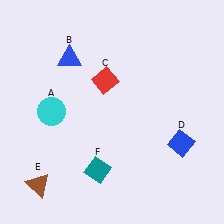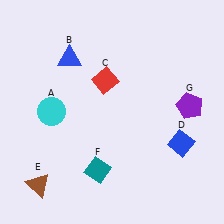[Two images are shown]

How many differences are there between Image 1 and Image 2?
There is 1 difference between the two images.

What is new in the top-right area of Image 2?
A purple pentagon (G) was added in the top-right area of Image 2.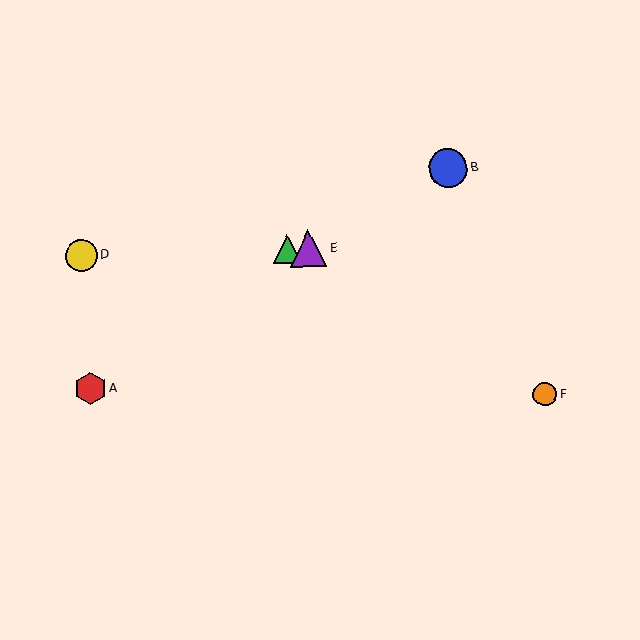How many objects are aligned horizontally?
3 objects (C, D, E) are aligned horizontally.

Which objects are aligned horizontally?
Objects C, D, E are aligned horizontally.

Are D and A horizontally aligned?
No, D is at y≈255 and A is at y≈389.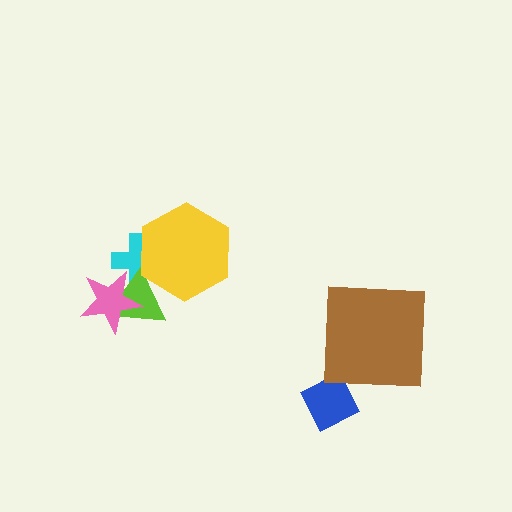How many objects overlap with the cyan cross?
3 objects overlap with the cyan cross.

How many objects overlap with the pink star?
2 objects overlap with the pink star.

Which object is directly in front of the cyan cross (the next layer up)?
The lime triangle is directly in front of the cyan cross.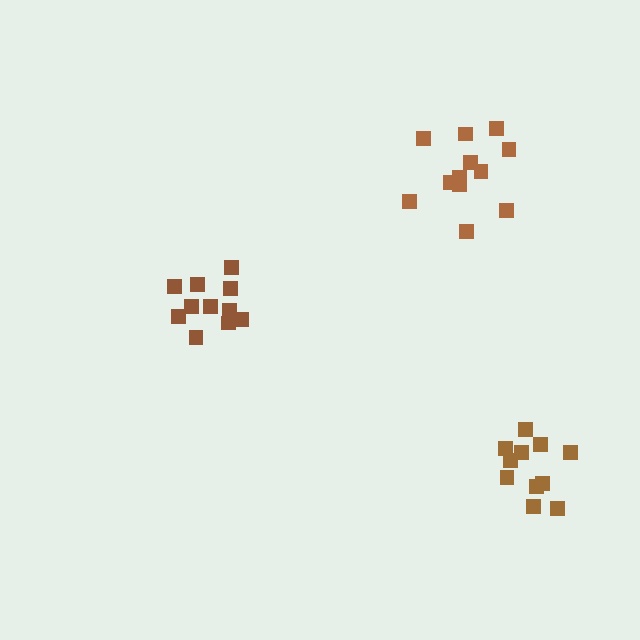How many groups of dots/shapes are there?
There are 3 groups.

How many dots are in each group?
Group 1: 11 dots, Group 2: 12 dots, Group 3: 11 dots (34 total).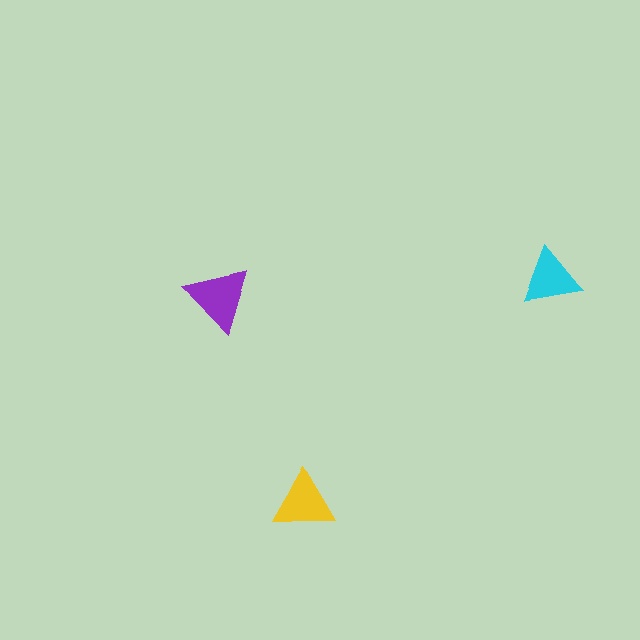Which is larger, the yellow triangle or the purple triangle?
The purple one.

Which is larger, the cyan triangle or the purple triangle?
The purple one.